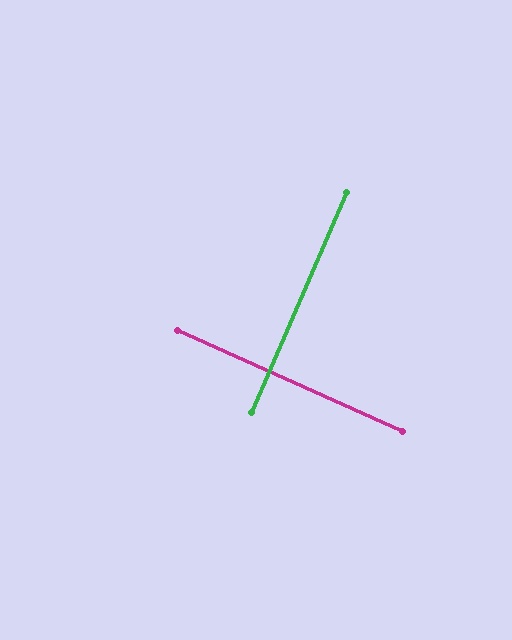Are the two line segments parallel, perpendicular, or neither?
Perpendicular — they meet at approximately 89°.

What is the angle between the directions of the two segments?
Approximately 89 degrees.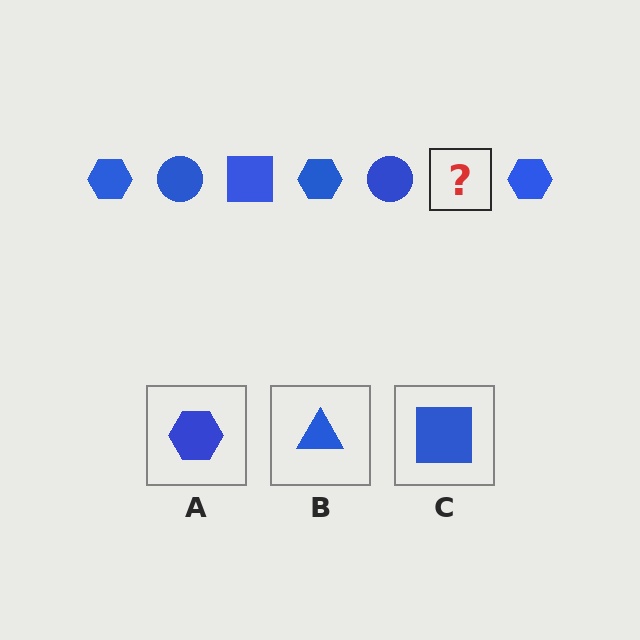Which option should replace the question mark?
Option C.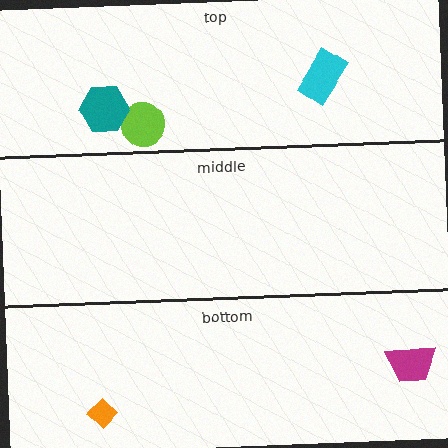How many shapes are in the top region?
3.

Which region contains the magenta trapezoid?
The bottom region.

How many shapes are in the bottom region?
2.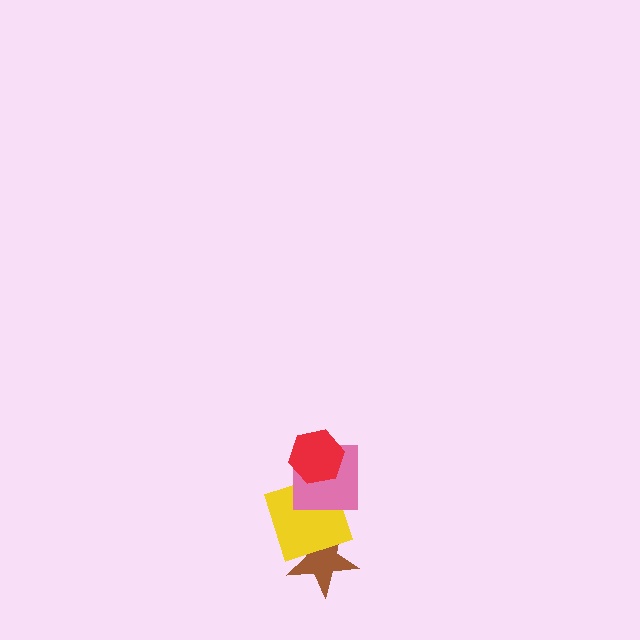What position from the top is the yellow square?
The yellow square is 3rd from the top.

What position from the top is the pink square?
The pink square is 2nd from the top.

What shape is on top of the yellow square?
The pink square is on top of the yellow square.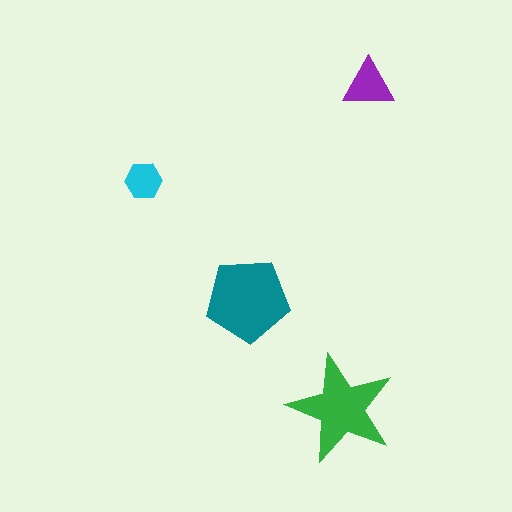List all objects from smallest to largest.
The cyan hexagon, the purple triangle, the green star, the teal pentagon.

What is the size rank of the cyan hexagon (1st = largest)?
4th.